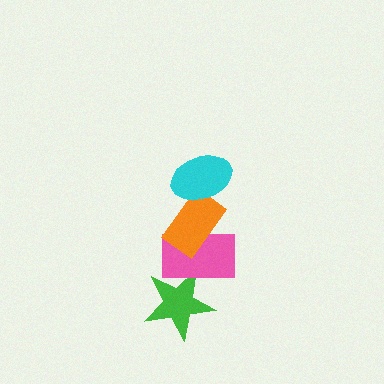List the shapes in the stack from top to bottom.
From top to bottom: the cyan ellipse, the orange rectangle, the pink rectangle, the green star.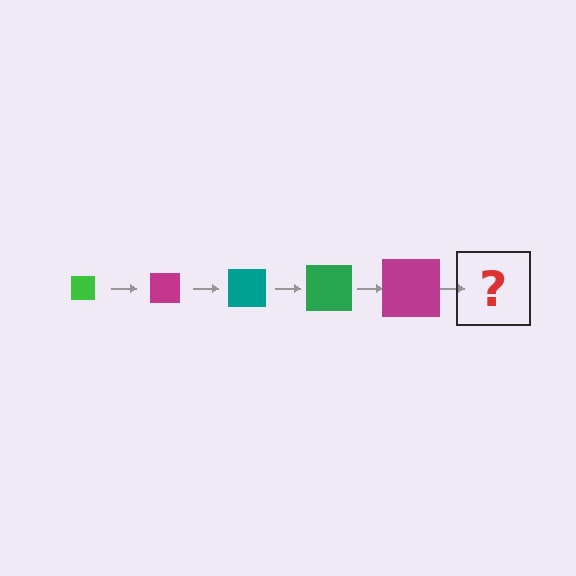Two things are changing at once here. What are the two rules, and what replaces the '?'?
The two rules are that the square grows larger each step and the color cycles through green, magenta, and teal. The '?' should be a teal square, larger than the previous one.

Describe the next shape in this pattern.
It should be a teal square, larger than the previous one.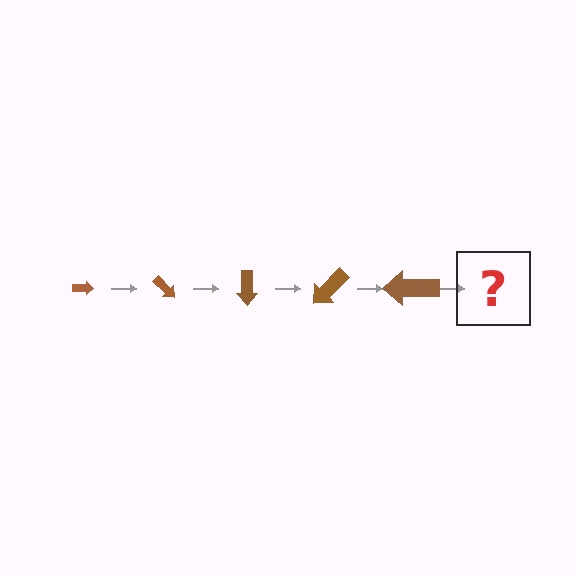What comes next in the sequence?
The next element should be an arrow, larger than the previous one and rotated 225 degrees from the start.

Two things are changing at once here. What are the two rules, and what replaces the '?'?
The two rules are that the arrow grows larger each step and it rotates 45 degrees each step. The '?' should be an arrow, larger than the previous one and rotated 225 degrees from the start.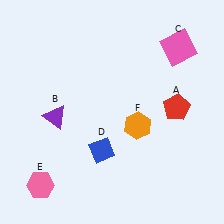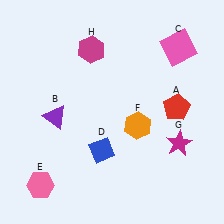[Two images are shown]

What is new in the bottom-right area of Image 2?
A magenta star (G) was added in the bottom-right area of Image 2.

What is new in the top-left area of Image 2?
A magenta hexagon (H) was added in the top-left area of Image 2.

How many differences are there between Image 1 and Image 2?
There are 2 differences between the two images.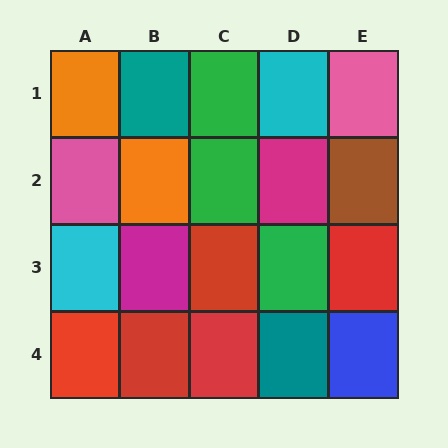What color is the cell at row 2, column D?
Magenta.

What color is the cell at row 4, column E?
Blue.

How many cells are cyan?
2 cells are cyan.